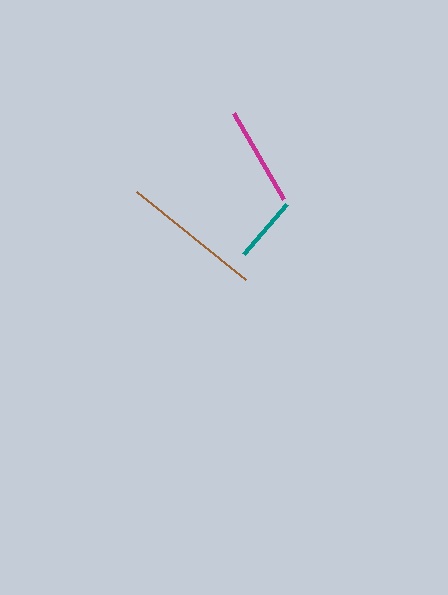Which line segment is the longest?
The brown line is the longest at approximately 140 pixels.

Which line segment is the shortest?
The teal line is the shortest at approximately 67 pixels.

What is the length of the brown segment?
The brown segment is approximately 140 pixels long.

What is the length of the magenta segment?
The magenta segment is approximately 99 pixels long.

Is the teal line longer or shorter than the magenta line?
The magenta line is longer than the teal line.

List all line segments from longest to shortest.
From longest to shortest: brown, magenta, teal.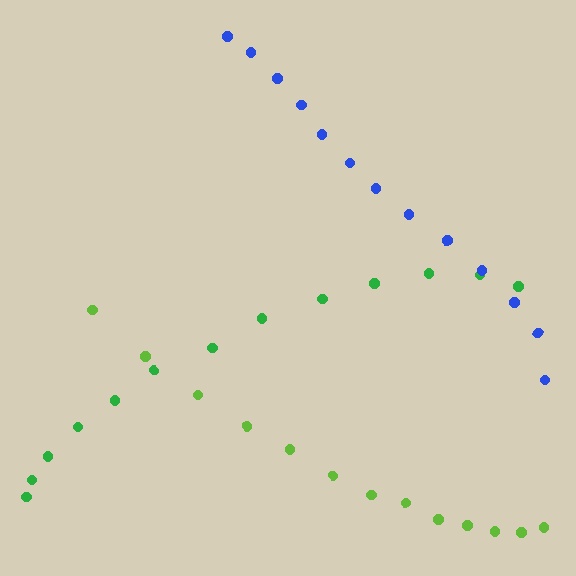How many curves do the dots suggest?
There are 3 distinct paths.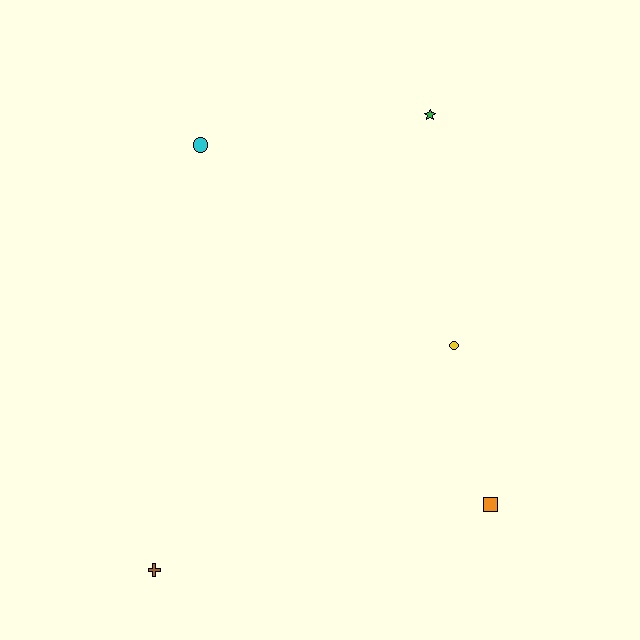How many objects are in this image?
There are 5 objects.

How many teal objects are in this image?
There are no teal objects.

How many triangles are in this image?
There are no triangles.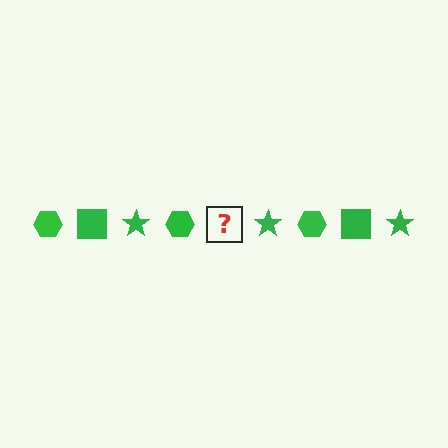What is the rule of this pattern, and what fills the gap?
The rule is that the pattern cycles through hexagon, square, star shapes in green. The gap should be filled with a green square.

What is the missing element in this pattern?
The missing element is a green square.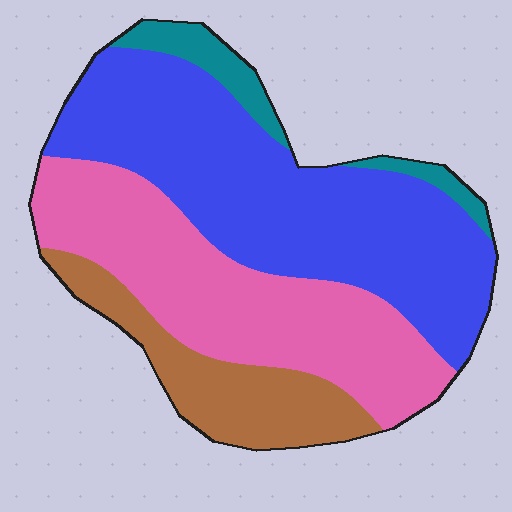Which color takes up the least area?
Teal, at roughly 5%.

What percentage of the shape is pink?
Pink takes up about one third (1/3) of the shape.